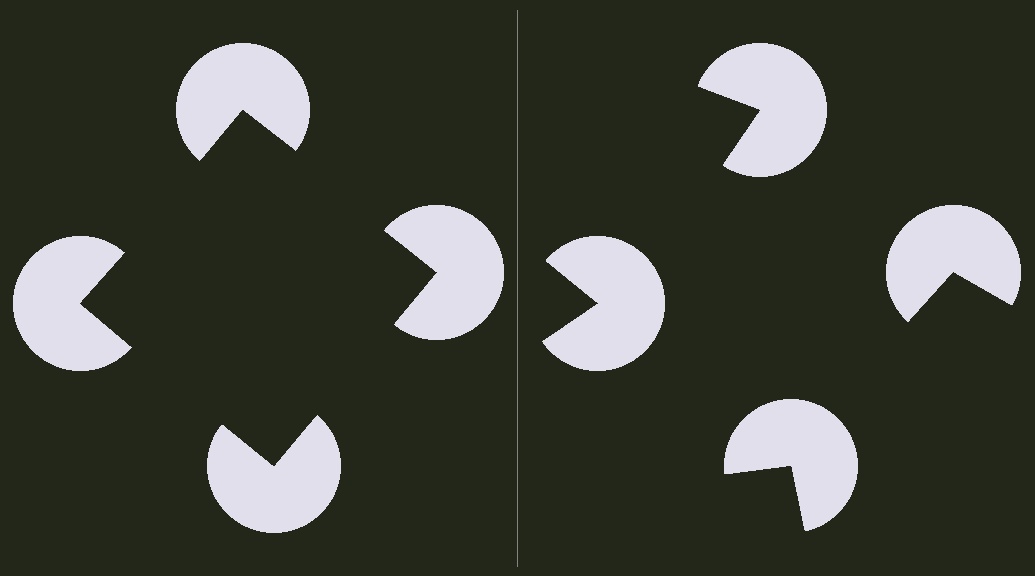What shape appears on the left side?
An illusory square.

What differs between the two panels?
The pac-man discs are positioned identically on both sides; only the wedge orientations differ. On the left they align to a square; on the right they are misaligned.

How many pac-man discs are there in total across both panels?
8 — 4 on each side.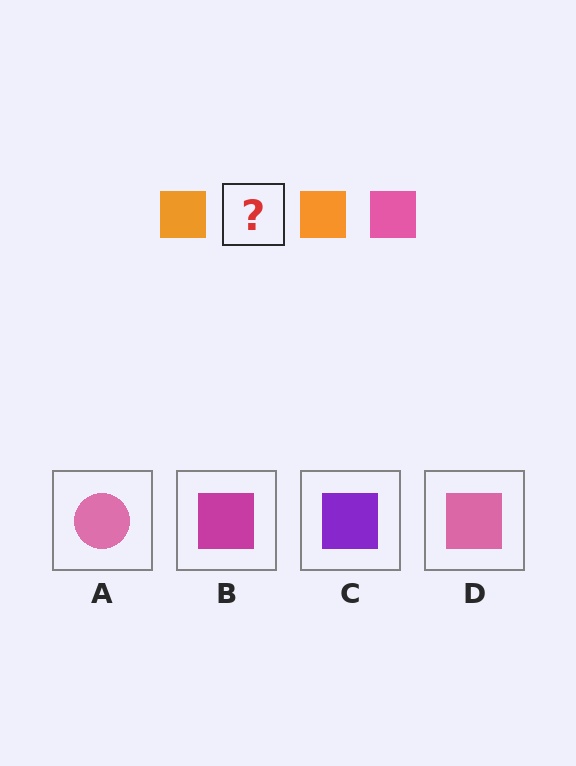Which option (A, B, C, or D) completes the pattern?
D.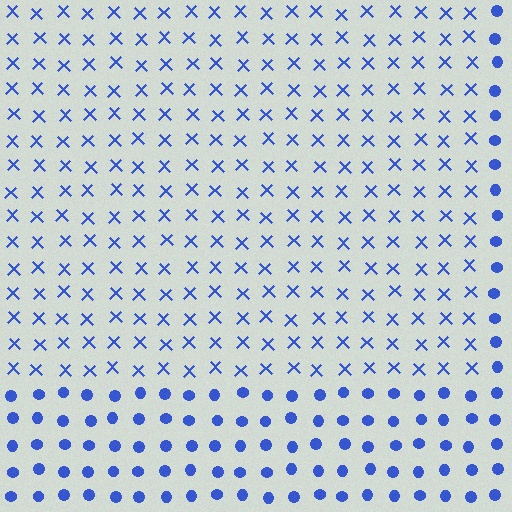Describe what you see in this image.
The image is filled with small blue elements arranged in a uniform grid. A rectangle-shaped region contains X marks, while the surrounding area contains circles. The boundary is defined purely by the change in element shape.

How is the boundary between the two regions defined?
The boundary is defined by a change in element shape: X marks inside vs. circles outside. All elements share the same color and spacing.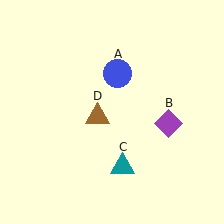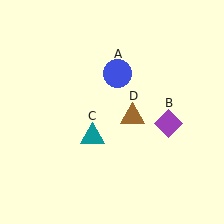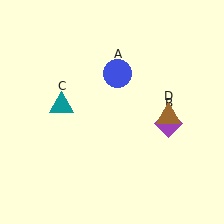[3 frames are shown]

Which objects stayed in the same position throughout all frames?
Blue circle (object A) and purple diamond (object B) remained stationary.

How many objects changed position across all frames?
2 objects changed position: teal triangle (object C), brown triangle (object D).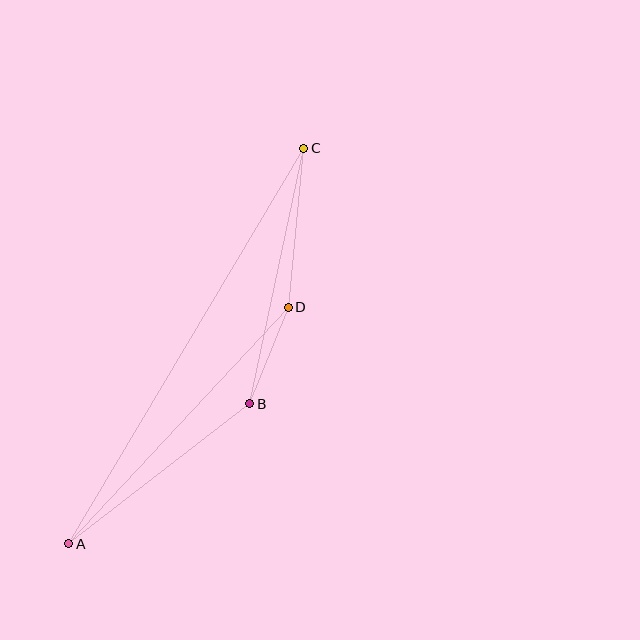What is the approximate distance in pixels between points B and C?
The distance between B and C is approximately 261 pixels.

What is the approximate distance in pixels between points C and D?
The distance between C and D is approximately 160 pixels.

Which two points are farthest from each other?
Points A and C are farthest from each other.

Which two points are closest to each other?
Points B and D are closest to each other.